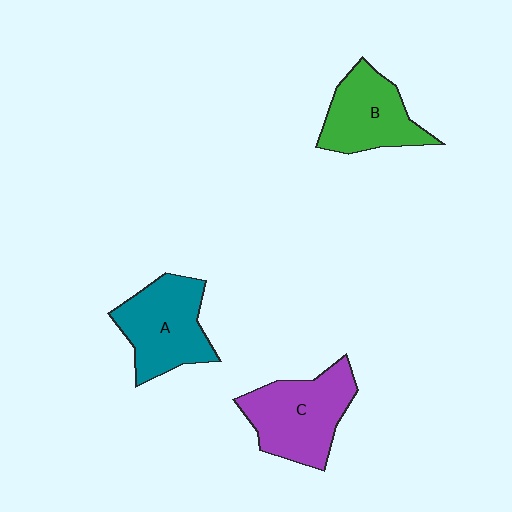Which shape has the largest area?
Shape C (purple).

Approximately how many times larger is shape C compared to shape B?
Approximately 1.2 times.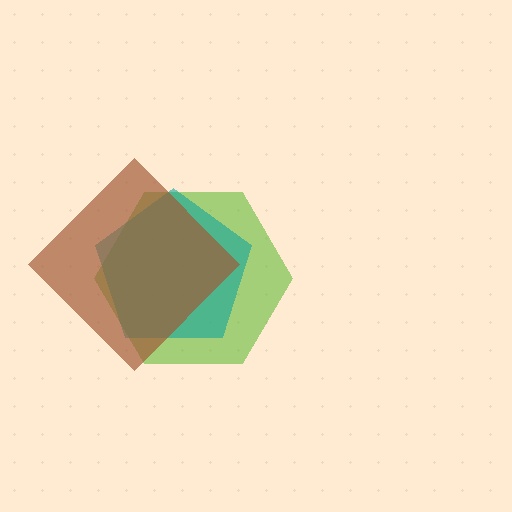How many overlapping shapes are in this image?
There are 3 overlapping shapes in the image.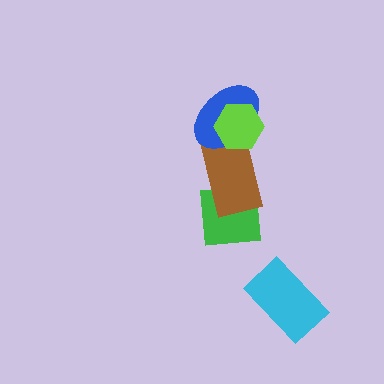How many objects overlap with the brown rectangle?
3 objects overlap with the brown rectangle.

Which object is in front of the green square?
The brown rectangle is in front of the green square.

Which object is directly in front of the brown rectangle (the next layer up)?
The blue ellipse is directly in front of the brown rectangle.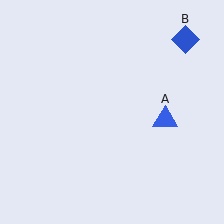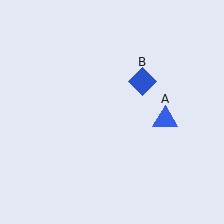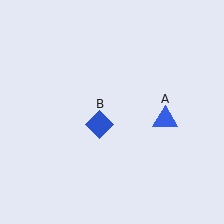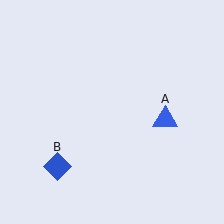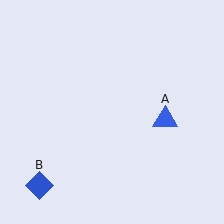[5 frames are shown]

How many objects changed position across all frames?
1 object changed position: blue diamond (object B).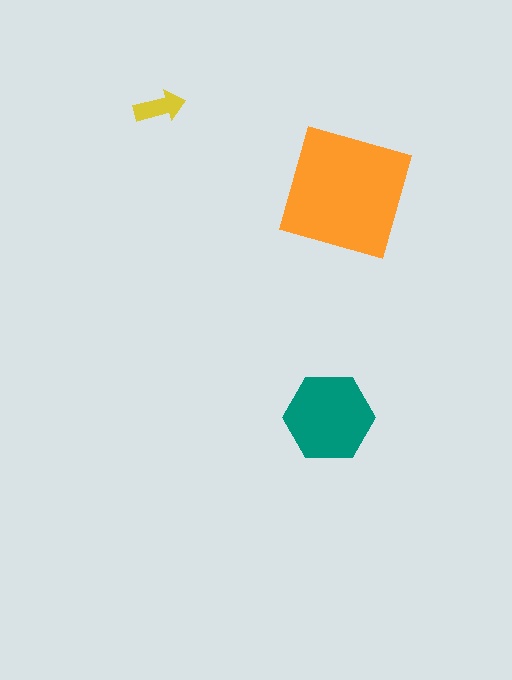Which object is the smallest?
The yellow arrow.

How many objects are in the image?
There are 3 objects in the image.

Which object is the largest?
The orange square.